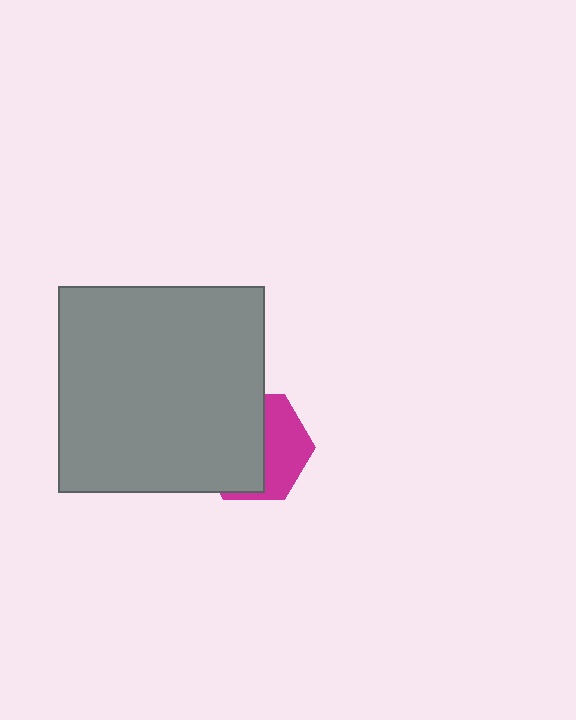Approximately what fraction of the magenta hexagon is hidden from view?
Roughly 59% of the magenta hexagon is hidden behind the gray square.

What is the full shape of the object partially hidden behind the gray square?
The partially hidden object is a magenta hexagon.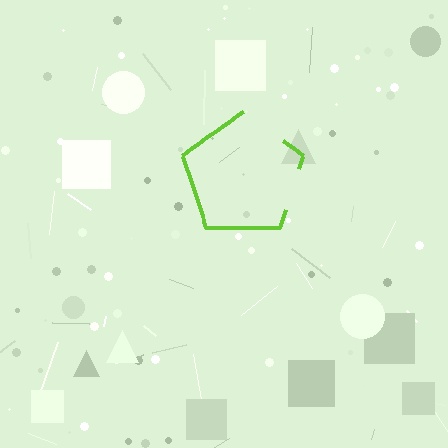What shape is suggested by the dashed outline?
The dashed outline suggests a pentagon.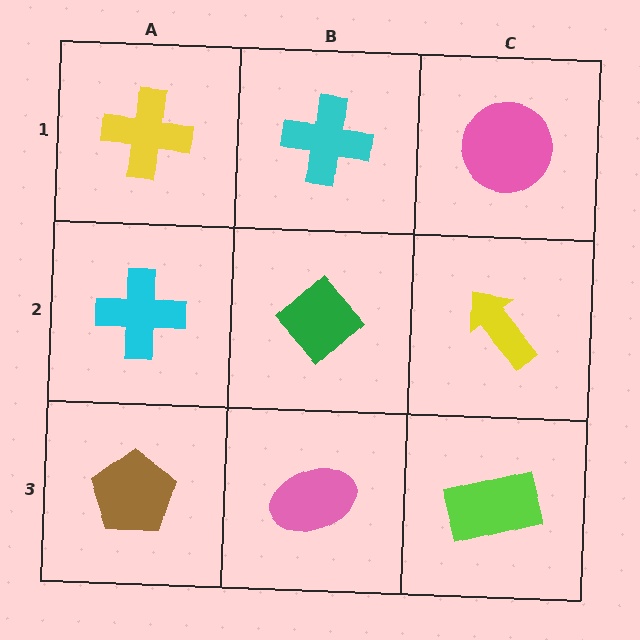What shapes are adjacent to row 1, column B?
A green diamond (row 2, column B), a yellow cross (row 1, column A), a pink circle (row 1, column C).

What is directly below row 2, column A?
A brown pentagon.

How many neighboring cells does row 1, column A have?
2.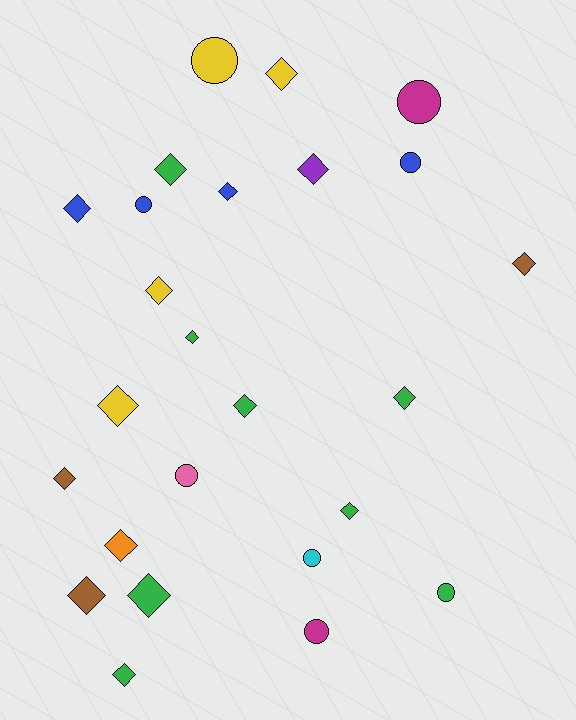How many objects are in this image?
There are 25 objects.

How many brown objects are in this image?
There are 3 brown objects.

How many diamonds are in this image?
There are 17 diamonds.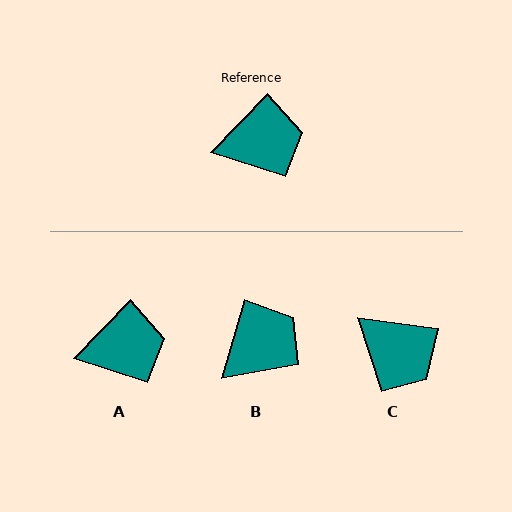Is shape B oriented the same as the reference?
No, it is off by about 28 degrees.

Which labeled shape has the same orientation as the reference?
A.